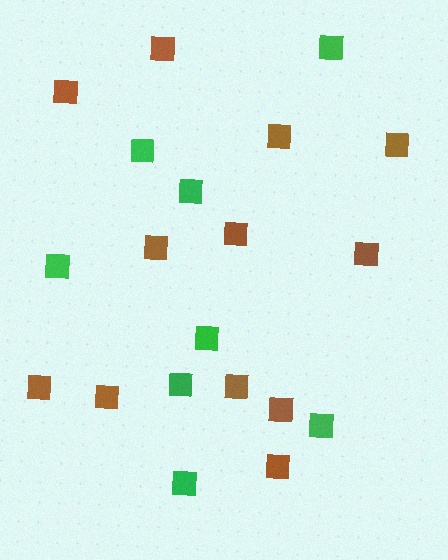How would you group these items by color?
There are 2 groups: one group of brown squares (12) and one group of green squares (8).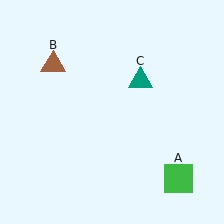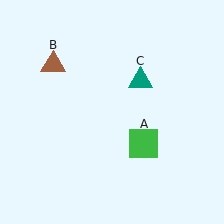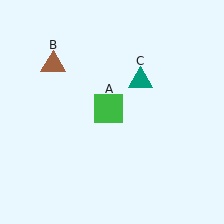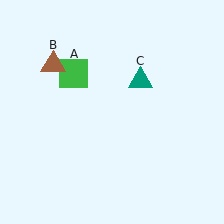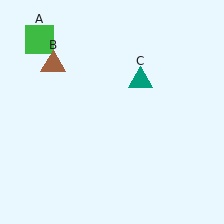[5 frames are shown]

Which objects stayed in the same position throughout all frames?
Brown triangle (object B) and teal triangle (object C) remained stationary.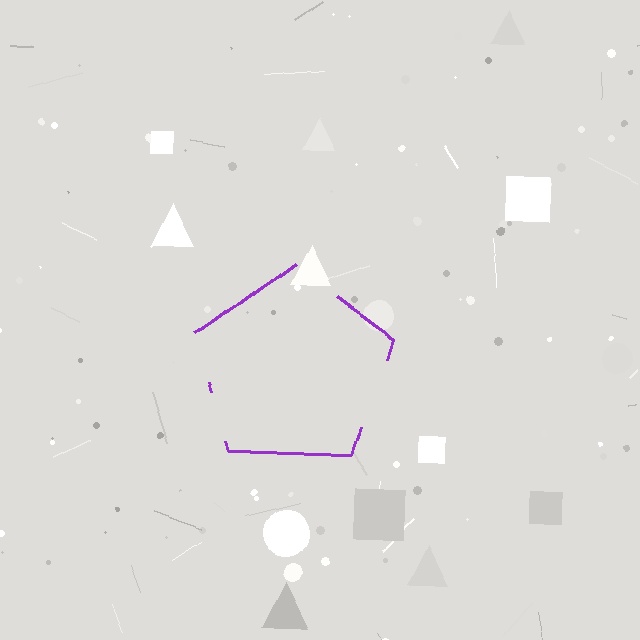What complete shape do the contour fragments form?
The contour fragments form a pentagon.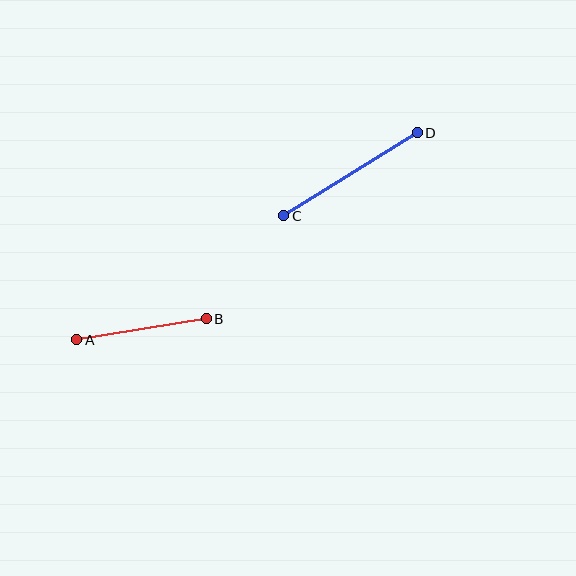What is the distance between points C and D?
The distance is approximately 157 pixels.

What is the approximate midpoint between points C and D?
The midpoint is at approximately (350, 174) pixels.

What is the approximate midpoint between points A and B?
The midpoint is at approximately (142, 329) pixels.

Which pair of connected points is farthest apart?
Points C and D are farthest apart.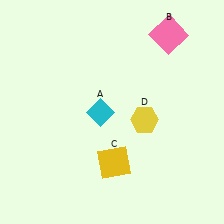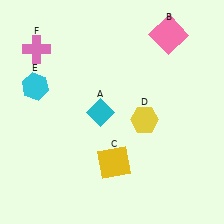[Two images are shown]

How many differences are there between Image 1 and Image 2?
There are 2 differences between the two images.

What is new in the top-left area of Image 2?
A pink cross (F) was added in the top-left area of Image 2.